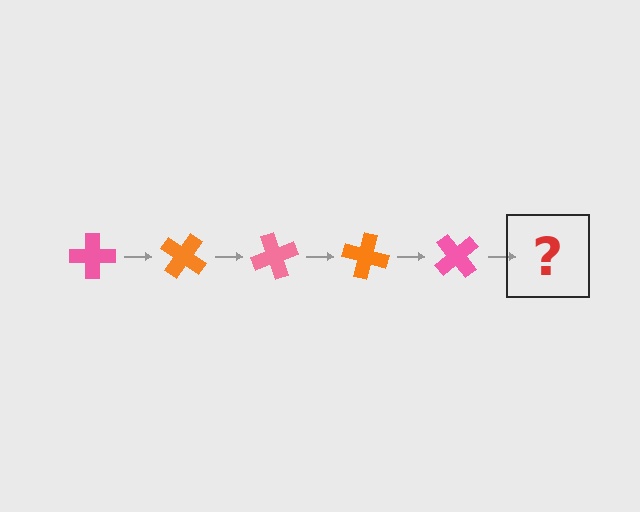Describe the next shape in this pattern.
It should be an orange cross, rotated 175 degrees from the start.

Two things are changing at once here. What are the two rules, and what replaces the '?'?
The two rules are that it rotates 35 degrees each step and the color cycles through pink and orange. The '?' should be an orange cross, rotated 175 degrees from the start.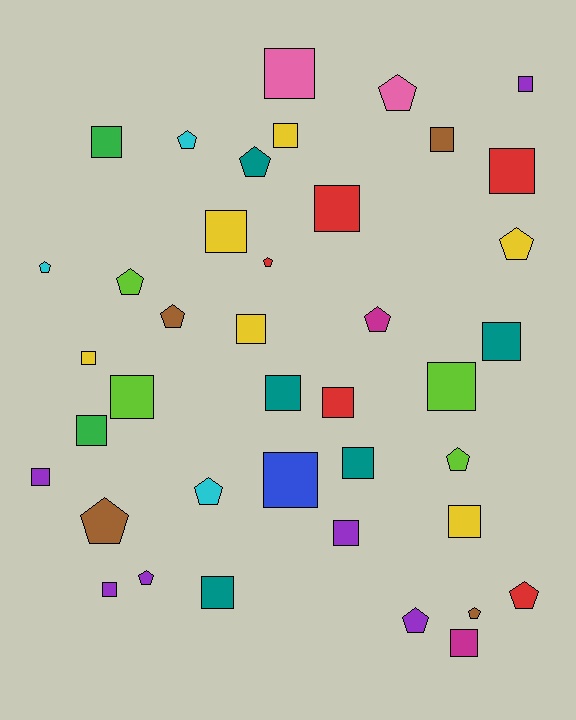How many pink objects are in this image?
There are 2 pink objects.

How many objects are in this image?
There are 40 objects.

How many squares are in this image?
There are 24 squares.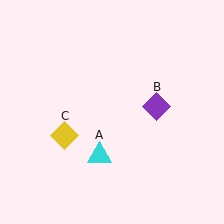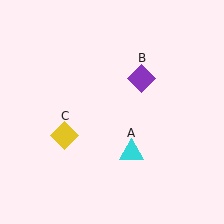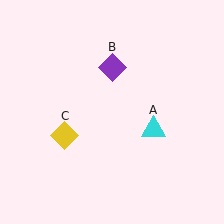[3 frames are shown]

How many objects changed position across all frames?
2 objects changed position: cyan triangle (object A), purple diamond (object B).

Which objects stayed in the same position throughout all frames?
Yellow diamond (object C) remained stationary.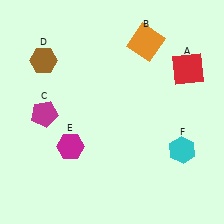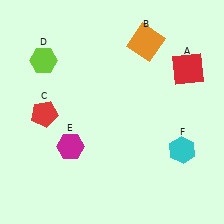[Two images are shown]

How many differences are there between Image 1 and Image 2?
There are 2 differences between the two images.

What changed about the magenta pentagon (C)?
In Image 1, C is magenta. In Image 2, it changed to red.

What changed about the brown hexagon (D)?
In Image 1, D is brown. In Image 2, it changed to lime.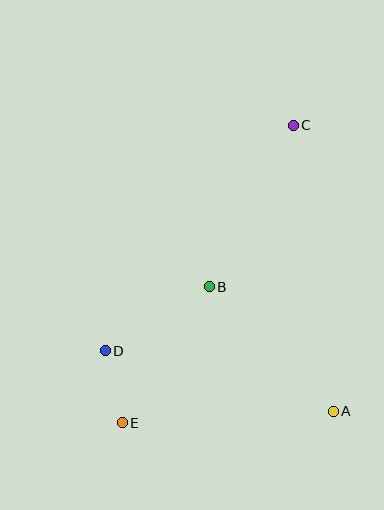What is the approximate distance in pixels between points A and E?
The distance between A and E is approximately 212 pixels.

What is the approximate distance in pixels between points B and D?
The distance between B and D is approximately 122 pixels.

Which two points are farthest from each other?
Points C and E are farthest from each other.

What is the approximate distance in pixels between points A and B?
The distance between A and B is approximately 176 pixels.